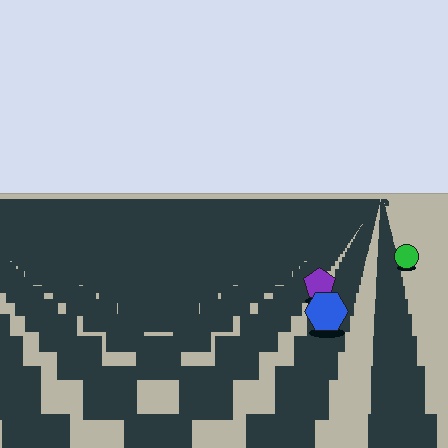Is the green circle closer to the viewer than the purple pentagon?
No. The purple pentagon is closer — you can tell from the texture gradient: the ground texture is coarser near it.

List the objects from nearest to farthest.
From nearest to farthest: the blue hexagon, the purple pentagon, the green circle.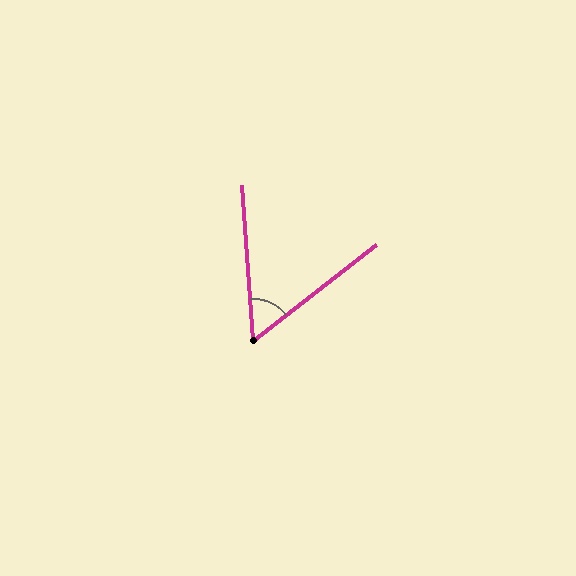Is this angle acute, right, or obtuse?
It is acute.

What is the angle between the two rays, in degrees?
Approximately 56 degrees.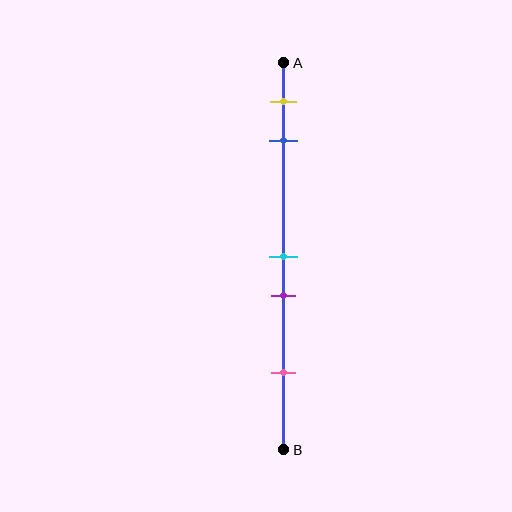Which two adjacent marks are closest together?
The cyan and purple marks are the closest adjacent pair.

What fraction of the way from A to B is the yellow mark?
The yellow mark is approximately 10% (0.1) of the way from A to B.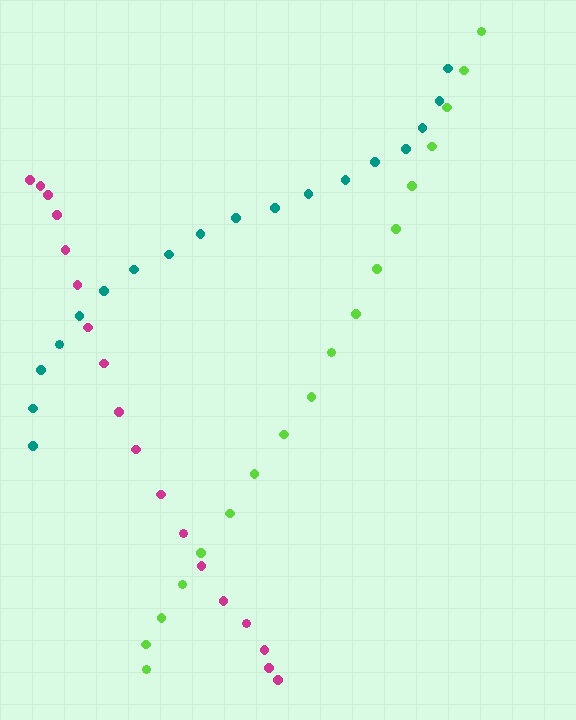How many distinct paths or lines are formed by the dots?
There are 3 distinct paths.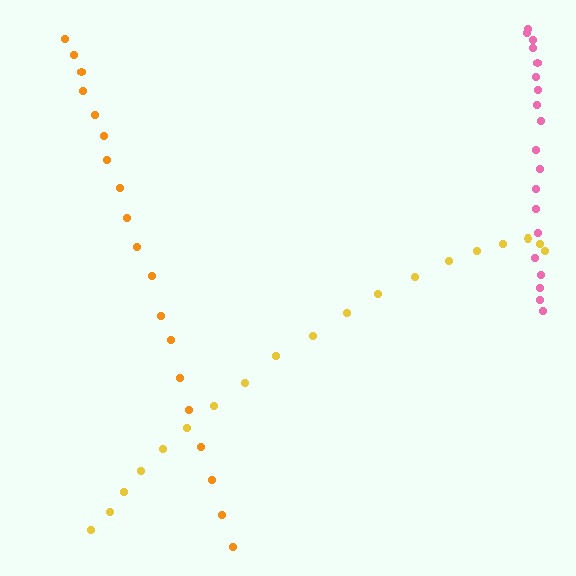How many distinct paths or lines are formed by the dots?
There are 3 distinct paths.